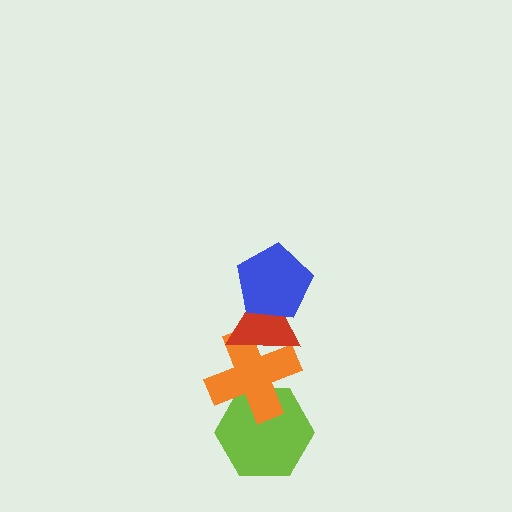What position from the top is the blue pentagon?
The blue pentagon is 1st from the top.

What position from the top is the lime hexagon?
The lime hexagon is 4th from the top.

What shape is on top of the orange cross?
The red triangle is on top of the orange cross.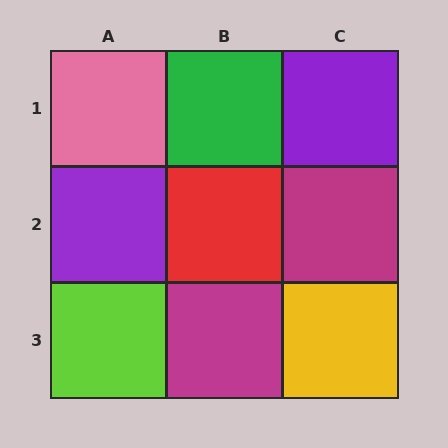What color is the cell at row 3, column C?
Yellow.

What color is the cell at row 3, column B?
Magenta.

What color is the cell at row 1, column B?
Green.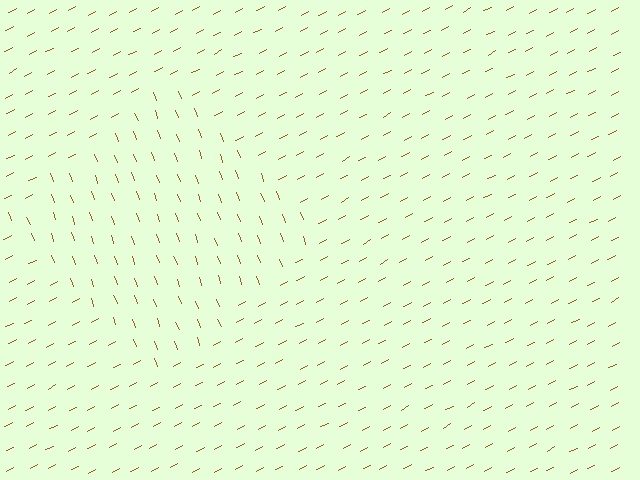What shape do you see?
I see a diamond.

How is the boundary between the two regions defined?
The boundary is defined purely by a change in line orientation (approximately 83 degrees difference). All lines are the same color and thickness.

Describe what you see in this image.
The image is filled with small brown line segments. A diamond region in the image has lines oriented differently from the surrounding lines, creating a visible texture boundary.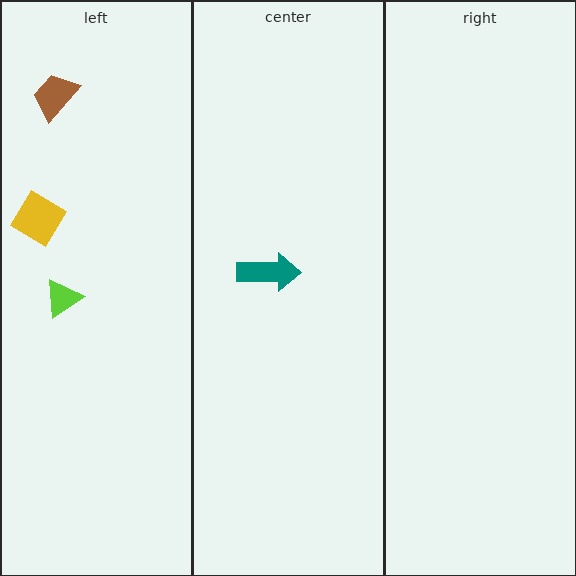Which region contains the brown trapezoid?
The left region.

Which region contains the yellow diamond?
The left region.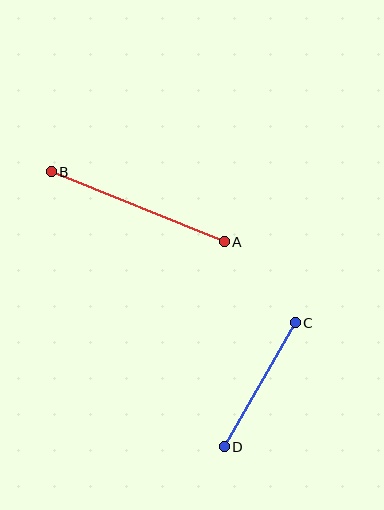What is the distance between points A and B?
The distance is approximately 186 pixels.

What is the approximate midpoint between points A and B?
The midpoint is at approximately (138, 207) pixels.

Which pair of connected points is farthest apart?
Points A and B are farthest apart.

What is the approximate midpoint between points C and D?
The midpoint is at approximately (260, 385) pixels.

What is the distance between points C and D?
The distance is approximately 143 pixels.